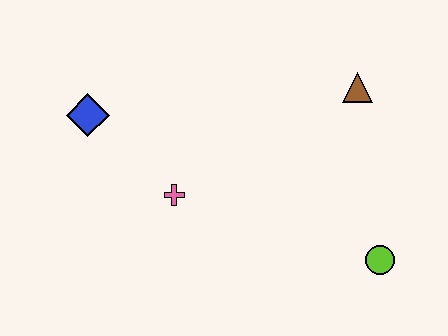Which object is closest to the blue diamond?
The pink cross is closest to the blue diamond.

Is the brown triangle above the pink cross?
Yes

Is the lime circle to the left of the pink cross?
No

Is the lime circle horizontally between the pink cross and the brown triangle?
No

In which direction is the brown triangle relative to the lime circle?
The brown triangle is above the lime circle.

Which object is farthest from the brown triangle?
The blue diamond is farthest from the brown triangle.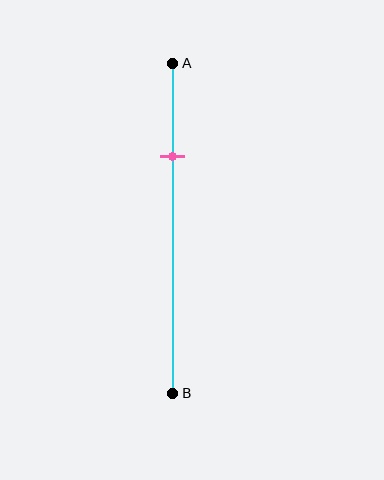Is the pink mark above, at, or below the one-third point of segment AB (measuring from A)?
The pink mark is above the one-third point of segment AB.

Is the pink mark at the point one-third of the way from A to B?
No, the mark is at about 30% from A, not at the 33% one-third point.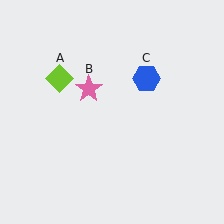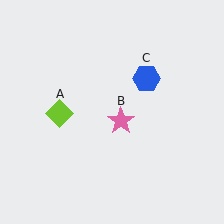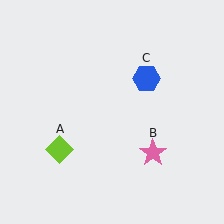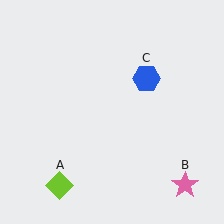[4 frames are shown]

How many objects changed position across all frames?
2 objects changed position: lime diamond (object A), pink star (object B).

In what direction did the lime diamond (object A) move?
The lime diamond (object A) moved down.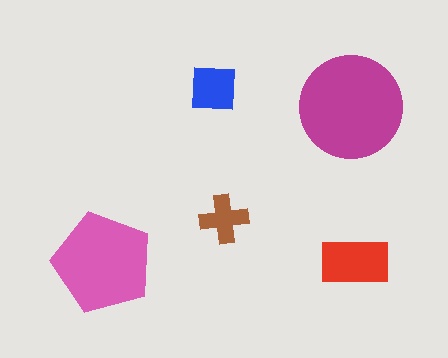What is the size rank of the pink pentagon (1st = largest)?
2nd.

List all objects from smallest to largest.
The brown cross, the blue square, the red rectangle, the pink pentagon, the magenta circle.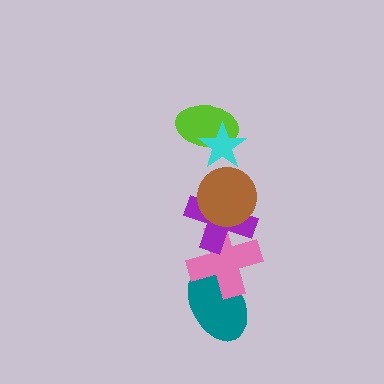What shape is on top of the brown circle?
The lime ellipse is on top of the brown circle.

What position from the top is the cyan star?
The cyan star is 1st from the top.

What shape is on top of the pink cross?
The purple cross is on top of the pink cross.